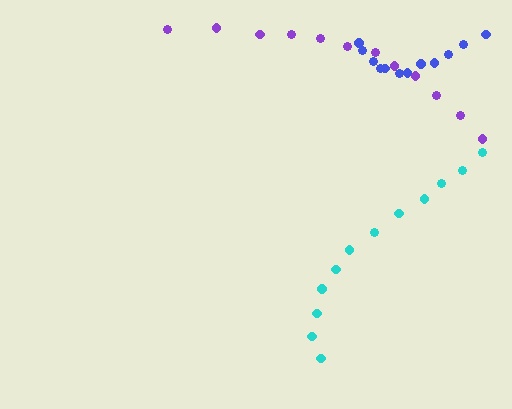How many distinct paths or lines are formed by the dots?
There are 3 distinct paths.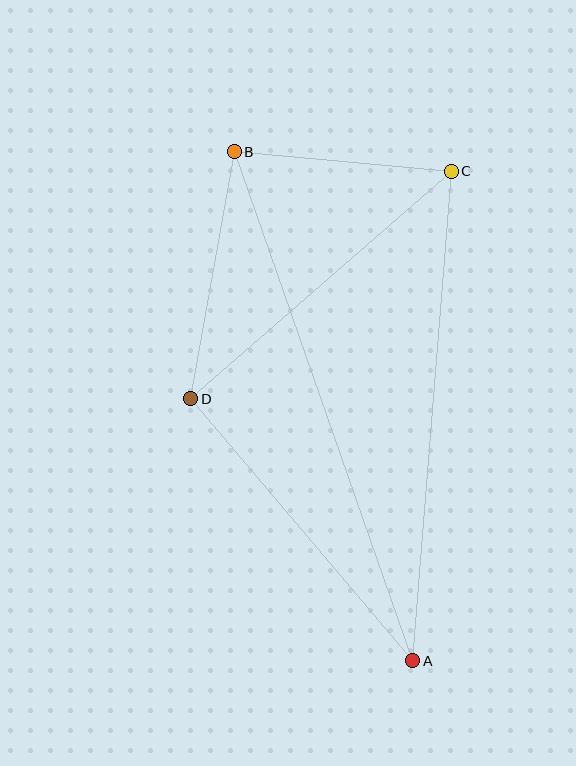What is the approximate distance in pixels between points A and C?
The distance between A and C is approximately 491 pixels.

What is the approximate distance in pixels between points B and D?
The distance between B and D is approximately 251 pixels.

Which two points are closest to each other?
Points B and C are closest to each other.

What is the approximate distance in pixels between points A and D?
The distance between A and D is approximately 343 pixels.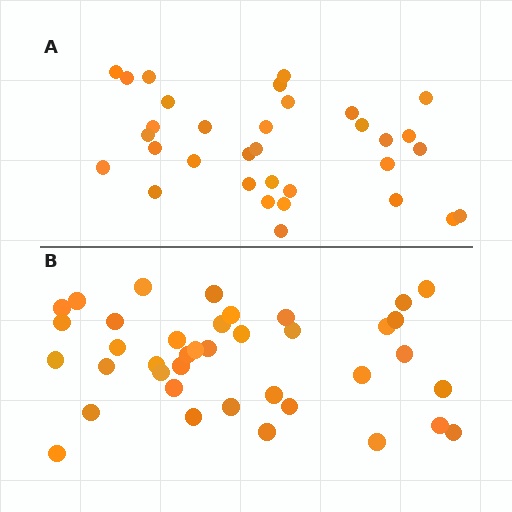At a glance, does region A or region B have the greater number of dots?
Region B (the bottom region) has more dots.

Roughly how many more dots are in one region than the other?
Region B has about 6 more dots than region A.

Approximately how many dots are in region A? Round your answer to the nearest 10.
About 30 dots. (The exact count is 33, which rounds to 30.)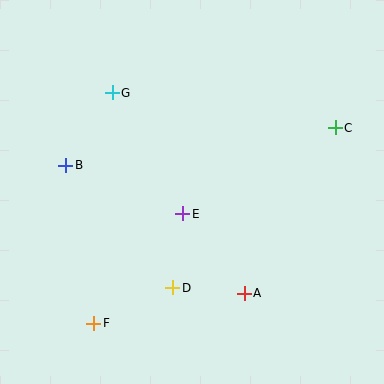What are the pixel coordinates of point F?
Point F is at (94, 323).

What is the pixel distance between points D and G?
The distance between D and G is 204 pixels.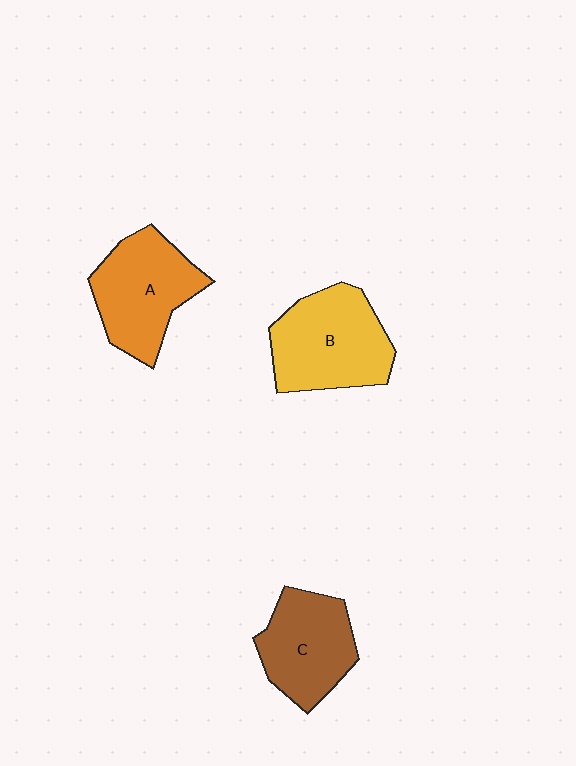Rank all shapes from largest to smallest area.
From largest to smallest: B (yellow), A (orange), C (brown).